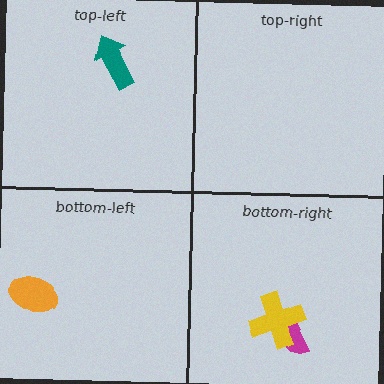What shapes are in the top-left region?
The teal arrow.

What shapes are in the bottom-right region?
The magenta semicircle, the yellow cross.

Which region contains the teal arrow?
The top-left region.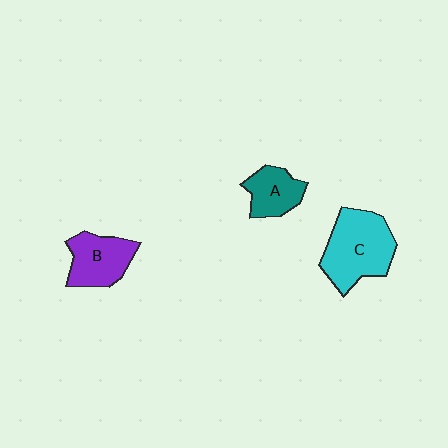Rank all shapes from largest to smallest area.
From largest to smallest: C (cyan), B (purple), A (teal).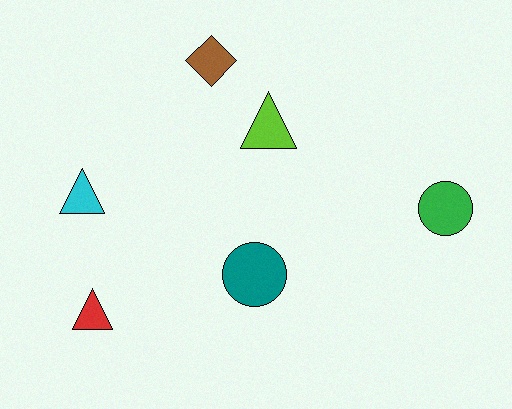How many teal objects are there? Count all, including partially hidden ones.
There is 1 teal object.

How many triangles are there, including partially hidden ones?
There are 3 triangles.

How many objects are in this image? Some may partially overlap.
There are 6 objects.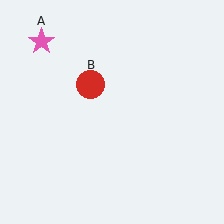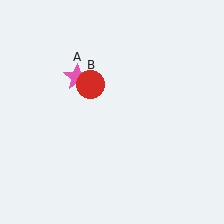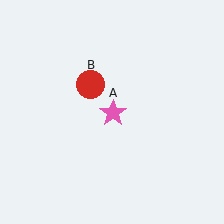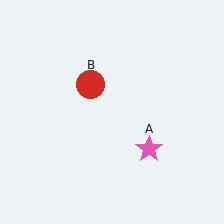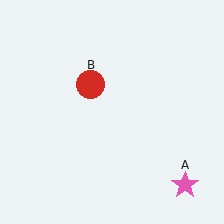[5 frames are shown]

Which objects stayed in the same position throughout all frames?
Red circle (object B) remained stationary.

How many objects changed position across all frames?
1 object changed position: pink star (object A).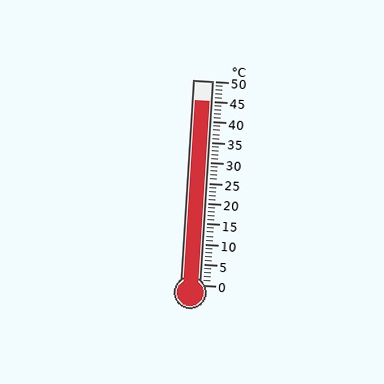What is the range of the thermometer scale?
The thermometer scale ranges from 0°C to 50°C.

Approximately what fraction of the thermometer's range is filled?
The thermometer is filled to approximately 90% of its range.